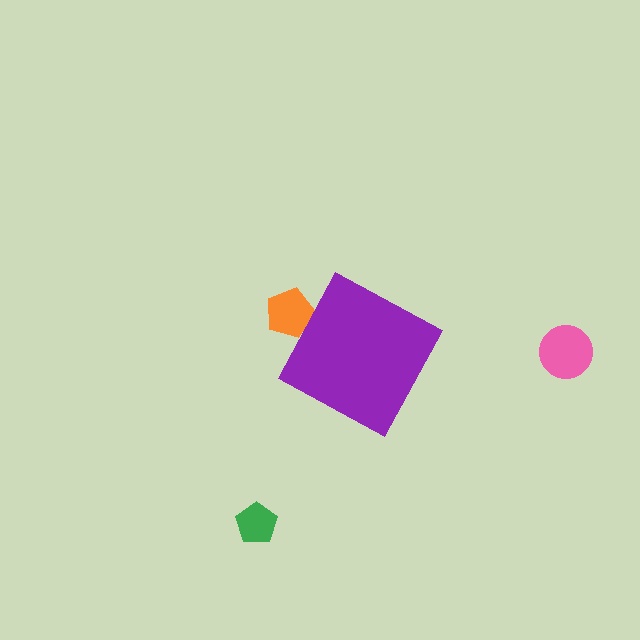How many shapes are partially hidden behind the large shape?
1 shape is partially hidden.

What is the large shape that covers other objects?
A purple diamond.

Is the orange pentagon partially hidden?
Yes, the orange pentagon is partially hidden behind the purple diamond.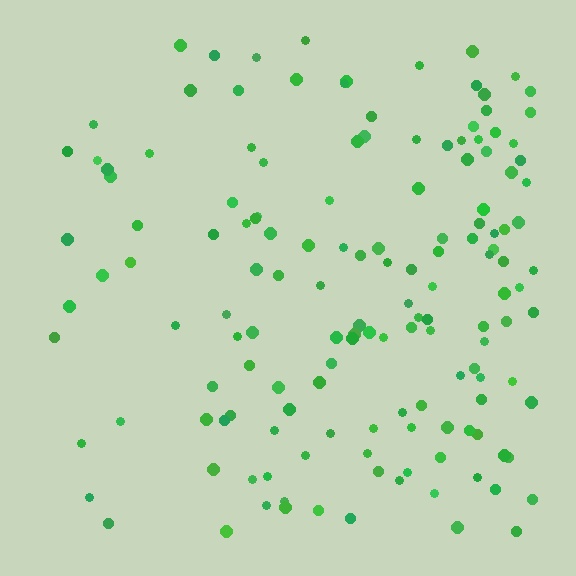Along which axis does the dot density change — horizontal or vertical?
Horizontal.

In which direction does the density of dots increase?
From left to right, with the right side densest.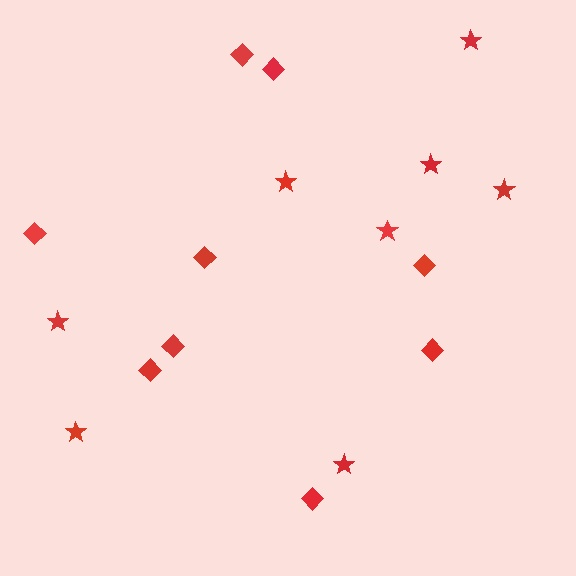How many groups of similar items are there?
There are 2 groups: one group of stars (8) and one group of diamonds (9).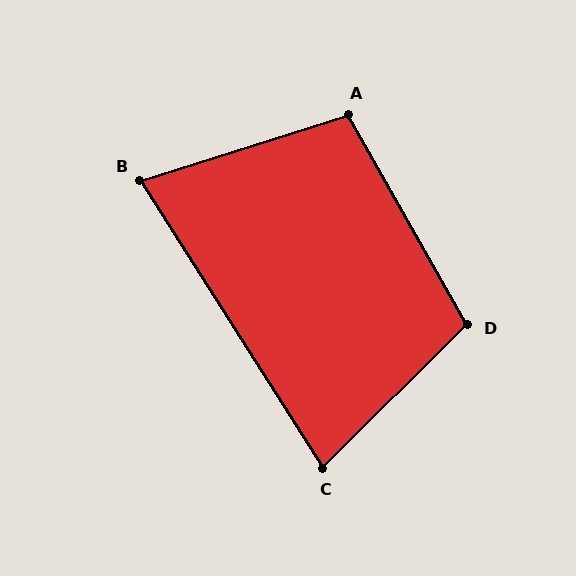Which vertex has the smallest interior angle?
B, at approximately 75 degrees.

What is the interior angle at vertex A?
Approximately 102 degrees (obtuse).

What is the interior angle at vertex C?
Approximately 78 degrees (acute).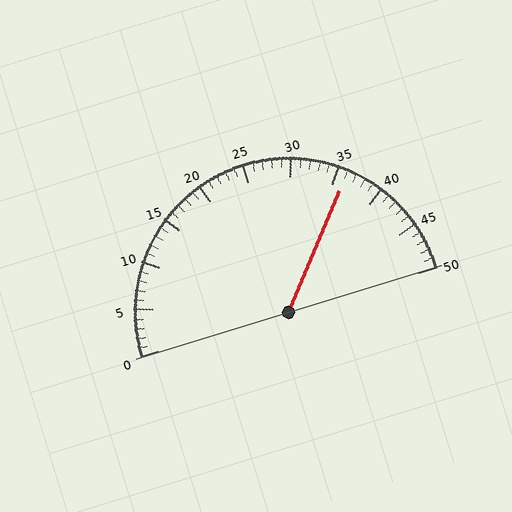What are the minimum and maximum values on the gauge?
The gauge ranges from 0 to 50.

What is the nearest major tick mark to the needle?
The nearest major tick mark is 35.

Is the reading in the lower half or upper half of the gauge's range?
The reading is in the upper half of the range (0 to 50).